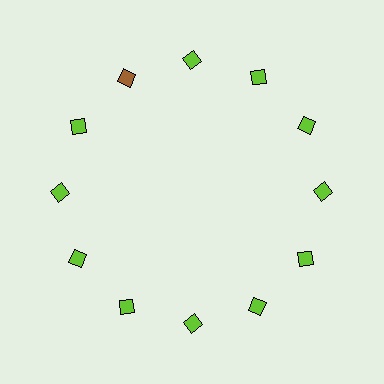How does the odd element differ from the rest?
It has a different color: brown instead of lime.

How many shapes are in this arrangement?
There are 12 shapes arranged in a ring pattern.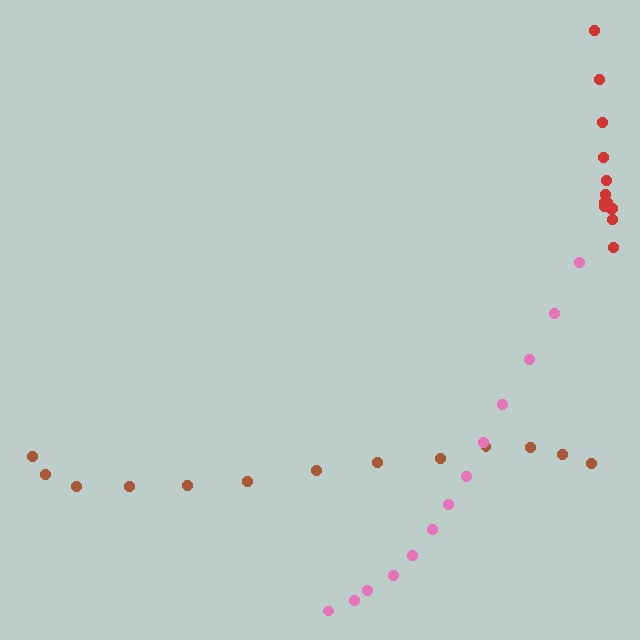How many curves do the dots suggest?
There are 3 distinct paths.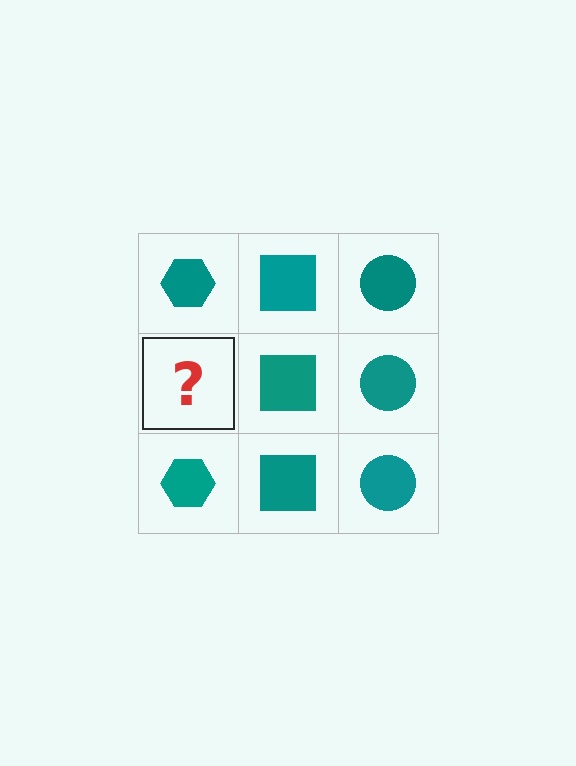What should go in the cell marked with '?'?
The missing cell should contain a teal hexagon.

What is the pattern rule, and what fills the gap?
The rule is that each column has a consistent shape. The gap should be filled with a teal hexagon.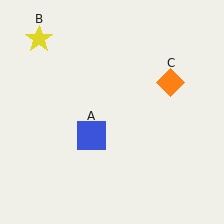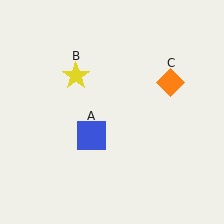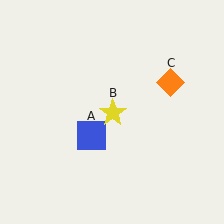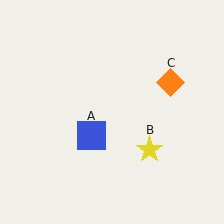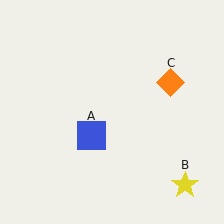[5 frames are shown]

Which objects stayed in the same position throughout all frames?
Blue square (object A) and orange diamond (object C) remained stationary.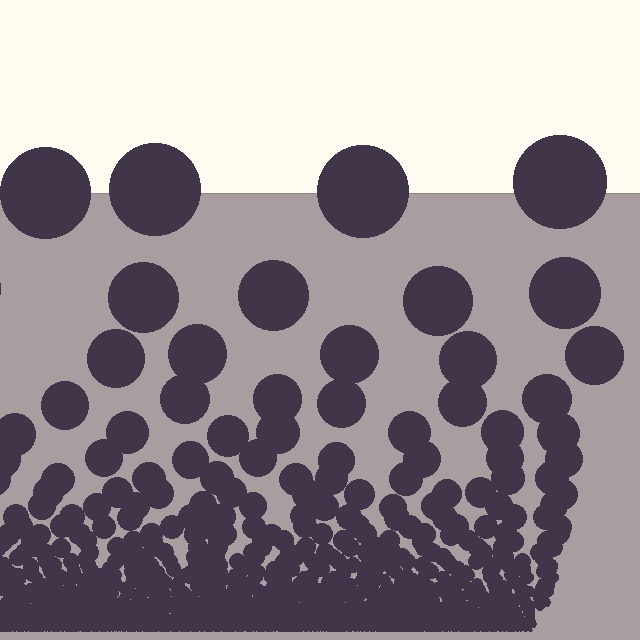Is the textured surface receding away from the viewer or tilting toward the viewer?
The surface appears to tilt toward the viewer. Texture elements get larger and sparser toward the top.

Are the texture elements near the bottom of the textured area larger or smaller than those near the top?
Smaller. The gradient is inverted — elements near the bottom are smaller and denser.